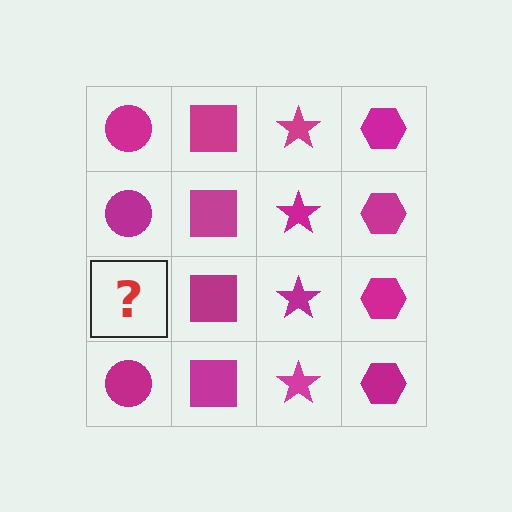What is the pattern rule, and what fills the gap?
The rule is that each column has a consistent shape. The gap should be filled with a magenta circle.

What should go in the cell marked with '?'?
The missing cell should contain a magenta circle.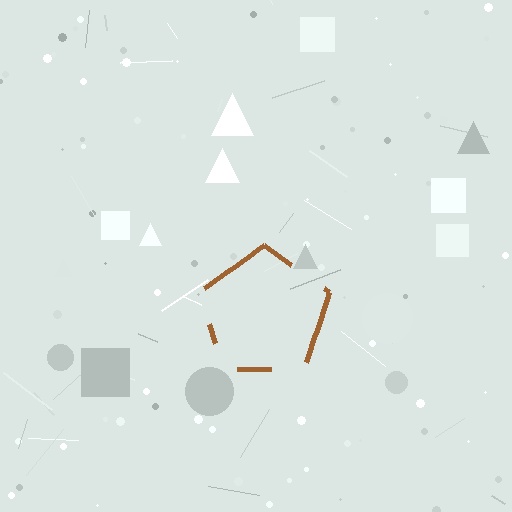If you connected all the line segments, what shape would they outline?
They would outline a pentagon.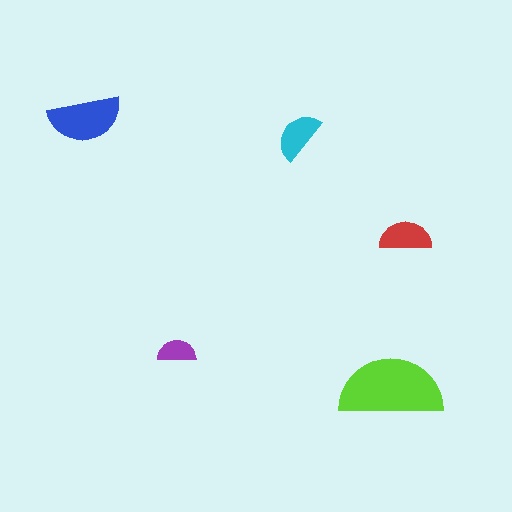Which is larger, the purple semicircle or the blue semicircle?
The blue one.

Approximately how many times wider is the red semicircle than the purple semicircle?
About 1.5 times wider.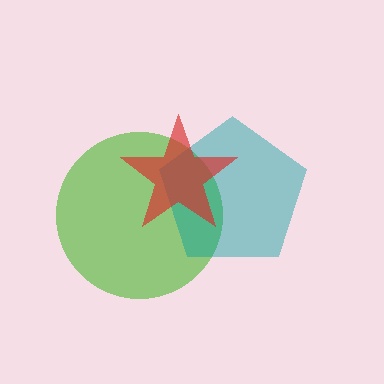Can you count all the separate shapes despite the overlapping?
Yes, there are 3 separate shapes.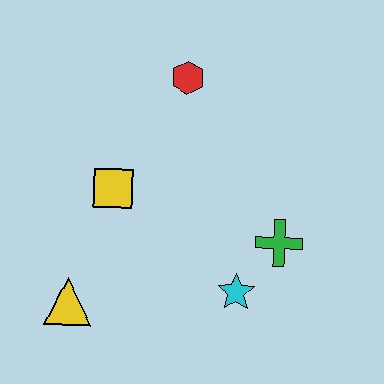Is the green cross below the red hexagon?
Yes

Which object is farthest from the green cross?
The yellow triangle is farthest from the green cross.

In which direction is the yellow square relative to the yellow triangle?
The yellow square is above the yellow triangle.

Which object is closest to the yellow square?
The yellow triangle is closest to the yellow square.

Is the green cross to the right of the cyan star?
Yes